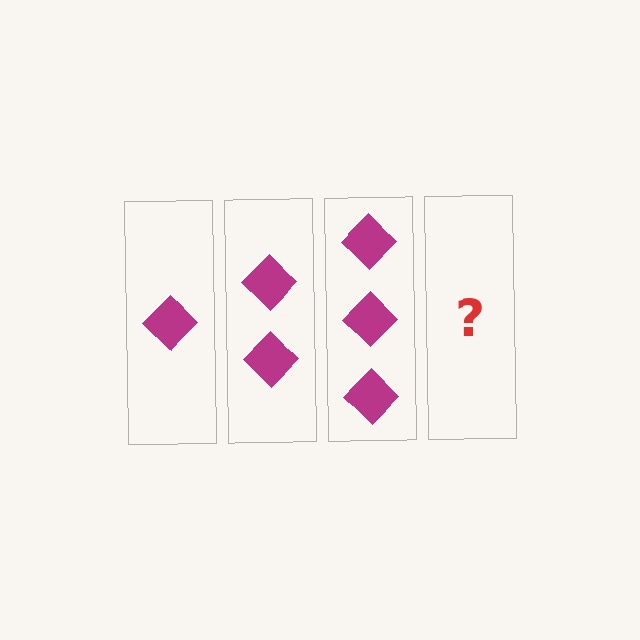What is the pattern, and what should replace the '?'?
The pattern is that each step adds one more diamond. The '?' should be 4 diamonds.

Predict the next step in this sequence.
The next step is 4 diamonds.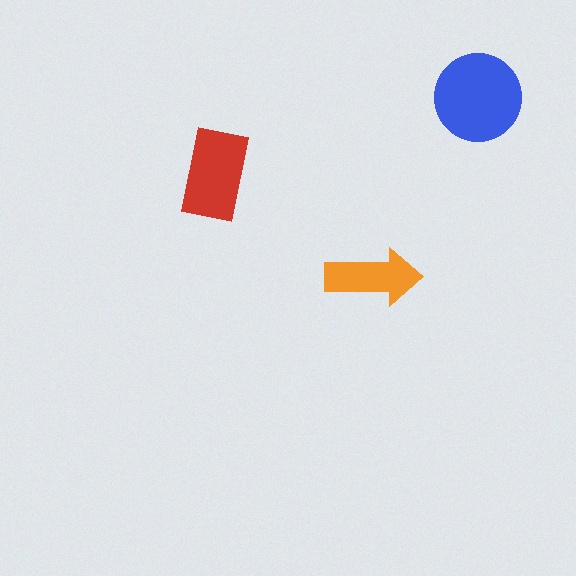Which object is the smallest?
The orange arrow.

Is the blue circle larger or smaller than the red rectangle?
Larger.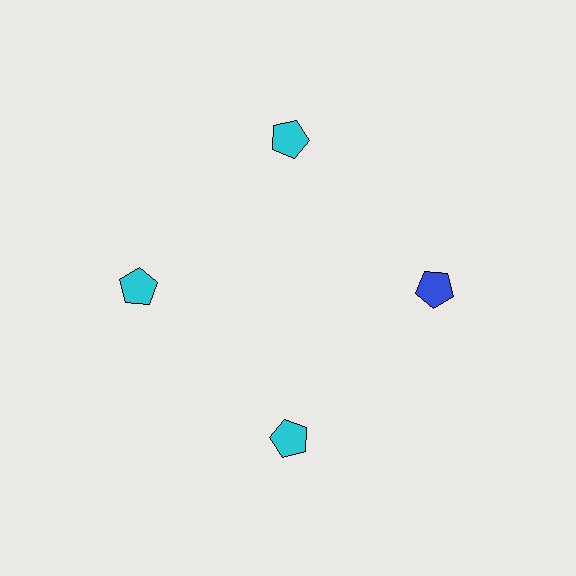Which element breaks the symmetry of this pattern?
The blue pentagon at roughly the 3 o'clock position breaks the symmetry. All other shapes are cyan pentagons.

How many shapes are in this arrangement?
There are 4 shapes arranged in a ring pattern.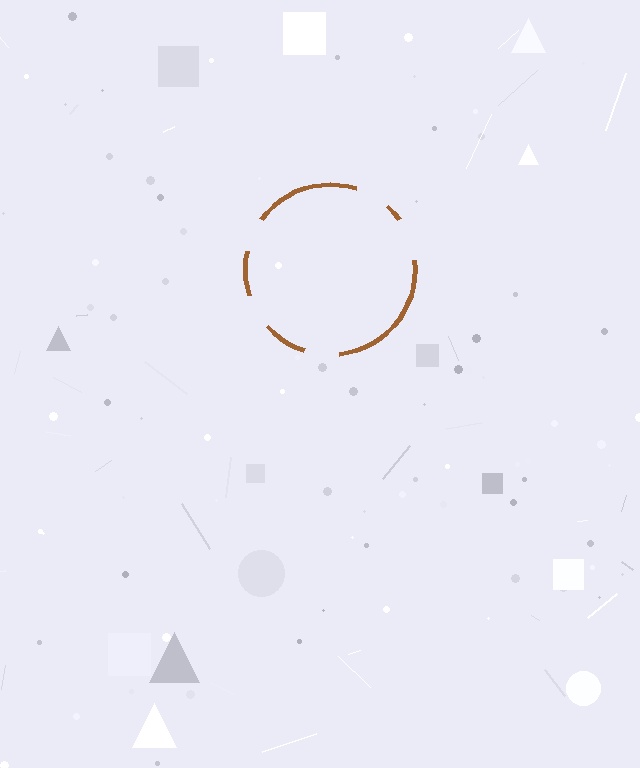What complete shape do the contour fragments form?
The contour fragments form a circle.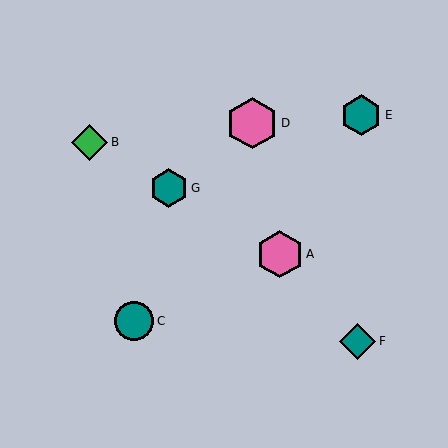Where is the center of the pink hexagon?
The center of the pink hexagon is at (280, 254).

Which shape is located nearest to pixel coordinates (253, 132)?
The pink hexagon (labeled D) at (252, 123) is nearest to that location.